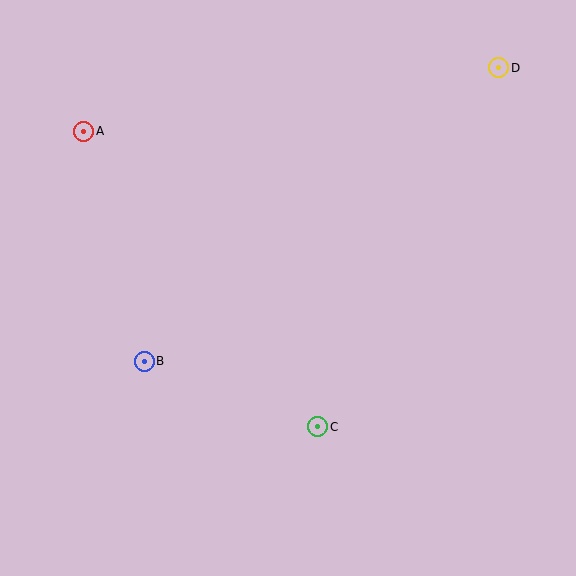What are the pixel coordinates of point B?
Point B is at (144, 361).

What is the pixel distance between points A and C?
The distance between A and C is 377 pixels.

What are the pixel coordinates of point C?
Point C is at (318, 427).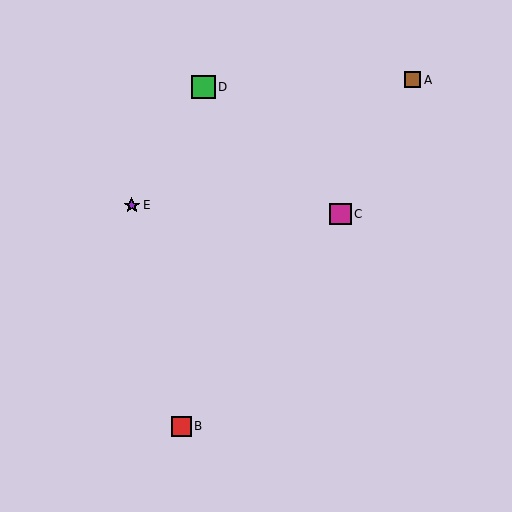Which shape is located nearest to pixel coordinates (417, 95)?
The brown square (labeled A) at (413, 80) is nearest to that location.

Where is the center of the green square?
The center of the green square is at (203, 87).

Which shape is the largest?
The green square (labeled D) is the largest.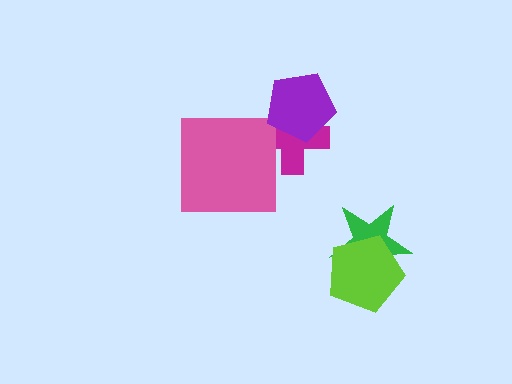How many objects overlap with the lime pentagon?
1 object overlaps with the lime pentagon.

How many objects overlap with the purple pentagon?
1 object overlaps with the purple pentagon.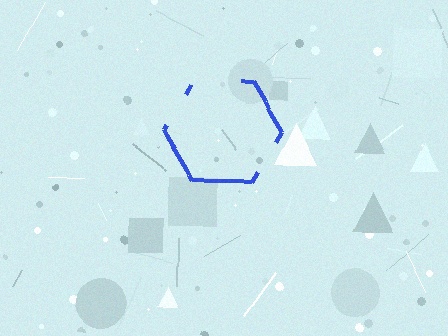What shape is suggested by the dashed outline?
The dashed outline suggests a hexagon.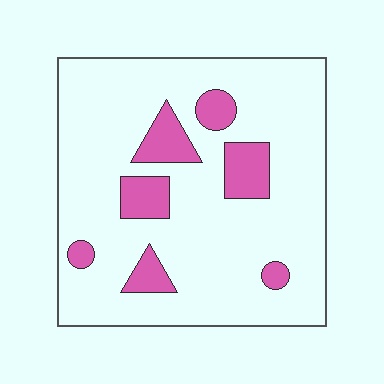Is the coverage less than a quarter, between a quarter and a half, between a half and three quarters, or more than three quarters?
Less than a quarter.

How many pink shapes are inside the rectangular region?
7.